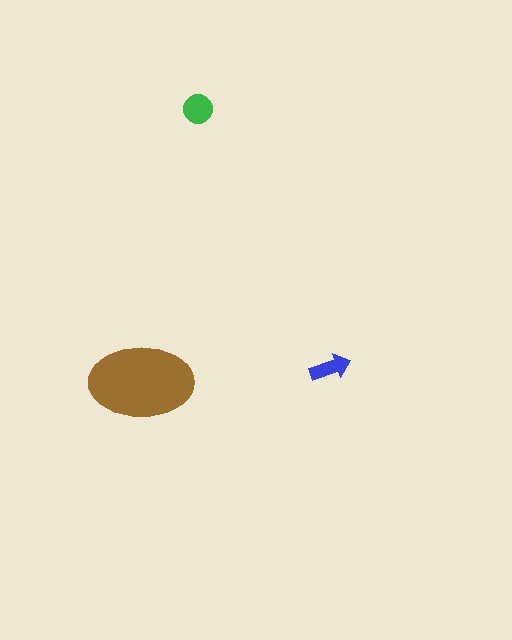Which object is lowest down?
The brown ellipse is bottommost.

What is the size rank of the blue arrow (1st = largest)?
3rd.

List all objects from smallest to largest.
The blue arrow, the green circle, the brown ellipse.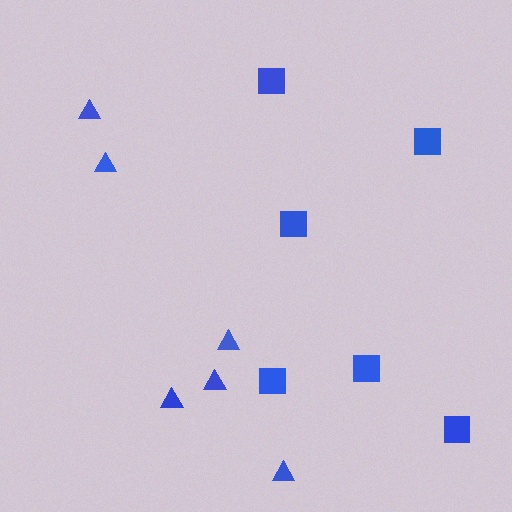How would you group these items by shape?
There are 2 groups: one group of squares (6) and one group of triangles (6).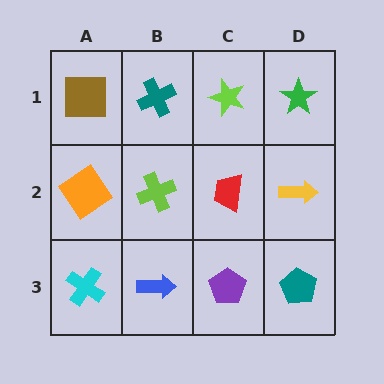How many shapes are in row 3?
4 shapes.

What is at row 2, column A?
An orange diamond.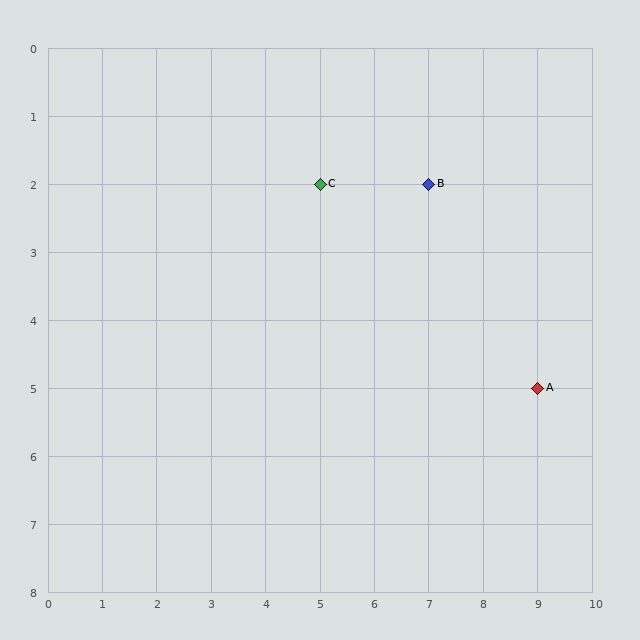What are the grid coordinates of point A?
Point A is at grid coordinates (9, 5).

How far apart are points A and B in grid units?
Points A and B are 2 columns and 3 rows apart (about 3.6 grid units diagonally).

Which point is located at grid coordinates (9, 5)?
Point A is at (9, 5).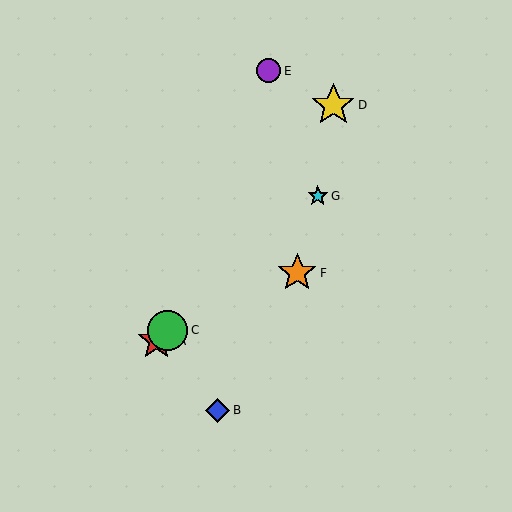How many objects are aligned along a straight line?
3 objects (A, C, G) are aligned along a straight line.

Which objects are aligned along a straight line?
Objects A, C, G are aligned along a straight line.